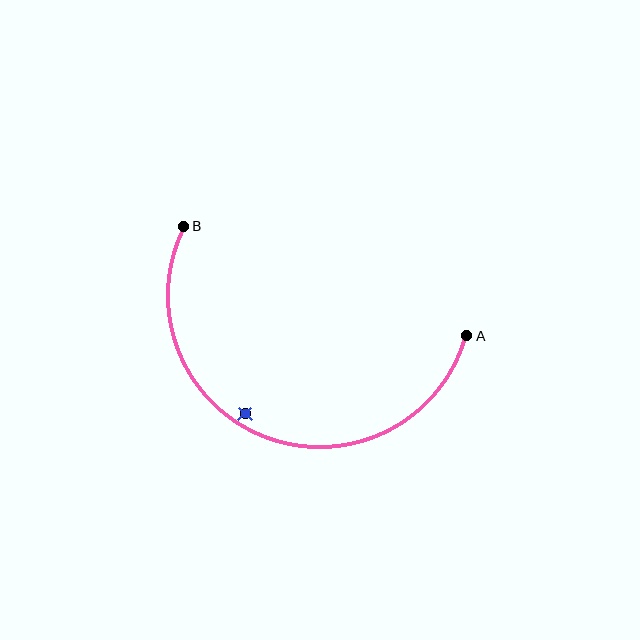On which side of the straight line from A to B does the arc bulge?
The arc bulges below the straight line connecting A and B.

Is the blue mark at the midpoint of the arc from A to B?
No — the blue mark does not lie on the arc at all. It sits slightly inside the curve.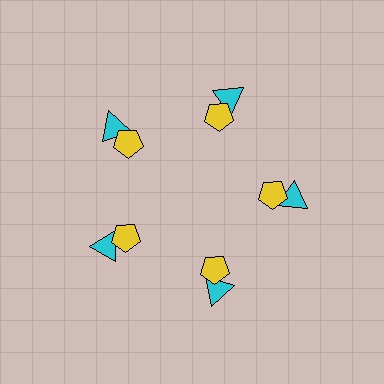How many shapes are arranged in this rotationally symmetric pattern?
There are 10 shapes, arranged in 5 groups of 2.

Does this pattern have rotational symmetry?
Yes, this pattern has 5-fold rotational symmetry. It looks the same after rotating 72 degrees around the center.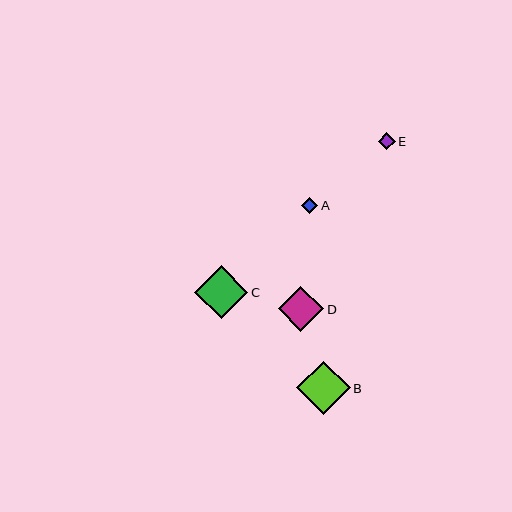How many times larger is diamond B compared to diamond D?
Diamond B is approximately 1.2 times the size of diamond D.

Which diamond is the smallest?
Diamond A is the smallest with a size of approximately 16 pixels.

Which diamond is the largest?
Diamond B is the largest with a size of approximately 54 pixels.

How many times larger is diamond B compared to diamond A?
Diamond B is approximately 3.3 times the size of diamond A.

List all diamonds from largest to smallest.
From largest to smallest: B, C, D, E, A.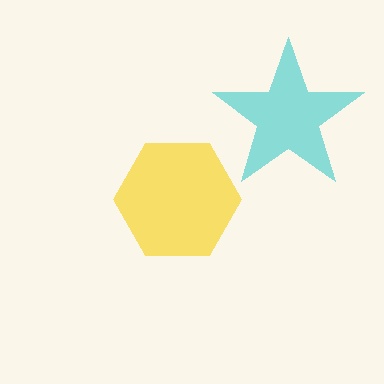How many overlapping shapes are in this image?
There are 2 overlapping shapes in the image.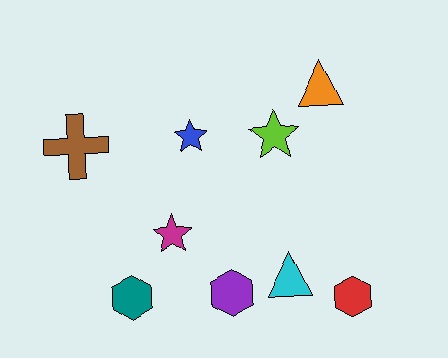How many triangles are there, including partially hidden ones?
There are 2 triangles.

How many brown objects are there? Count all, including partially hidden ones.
There is 1 brown object.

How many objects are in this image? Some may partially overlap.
There are 9 objects.